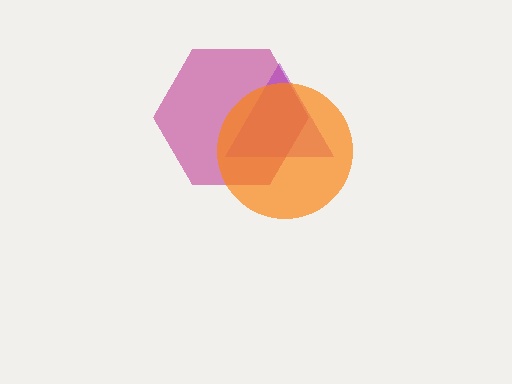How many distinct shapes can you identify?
There are 3 distinct shapes: a magenta hexagon, a purple triangle, an orange circle.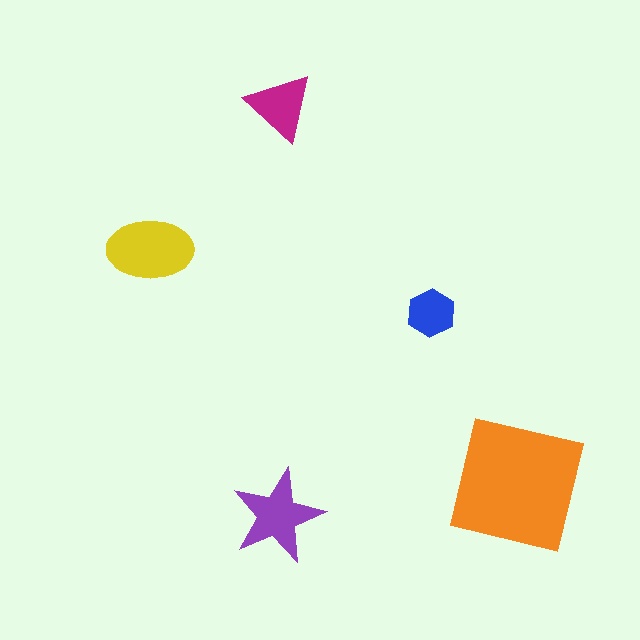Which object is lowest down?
The purple star is bottommost.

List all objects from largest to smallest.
The orange square, the yellow ellipse, the purple star, the magenta triangle, the blue hexagon.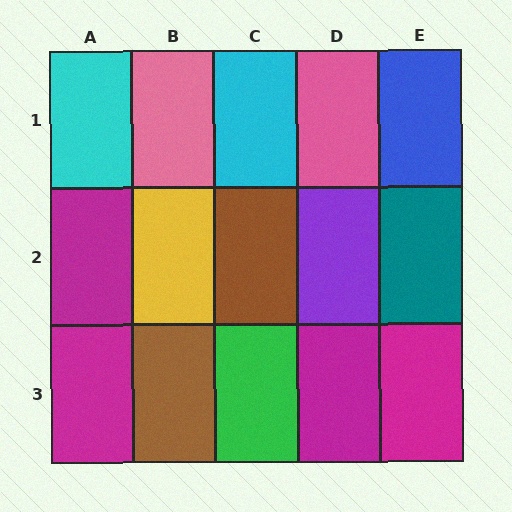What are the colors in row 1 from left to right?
Cyan, pink, cyan, pink, blue.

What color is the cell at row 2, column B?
Yellow.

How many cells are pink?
2 cells are pink.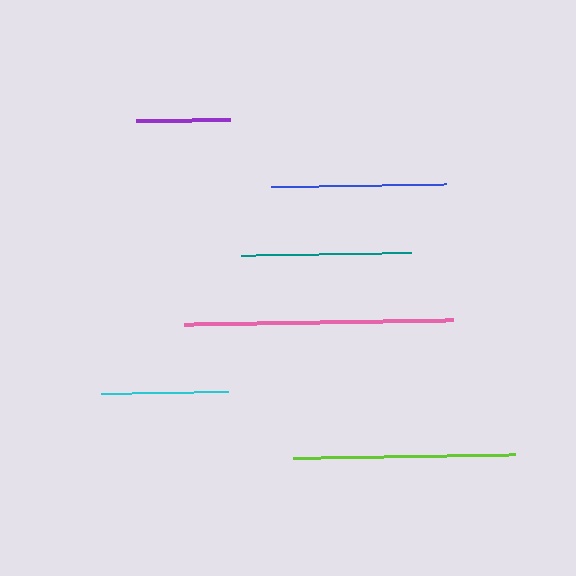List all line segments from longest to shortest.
From longest to shortest: pink, lime, blue, teal, cyan, purple.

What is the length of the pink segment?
The pink segment is approximately 270 pixels long.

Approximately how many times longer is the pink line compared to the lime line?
The pink line is approximately 1.2 times the length of the lime line.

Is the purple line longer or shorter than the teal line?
The teal line is longer than the purple line.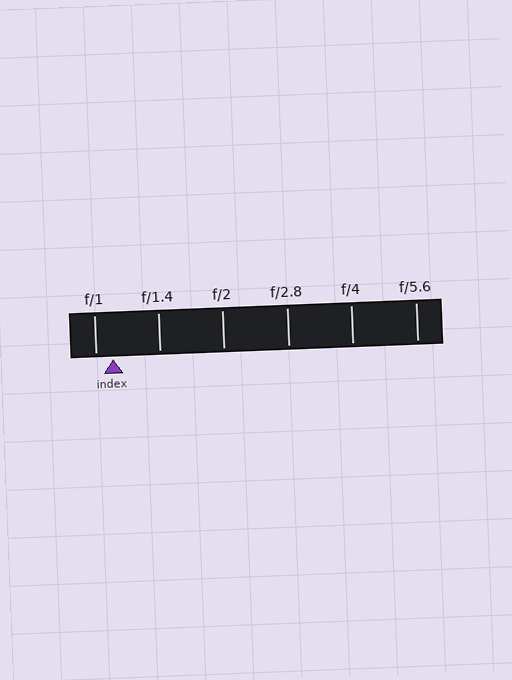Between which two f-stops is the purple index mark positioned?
The index mark is between f/1 and f/1.4.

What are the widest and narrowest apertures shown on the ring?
The widest aperture shown is f/1 and the narrowest is f/5.6.